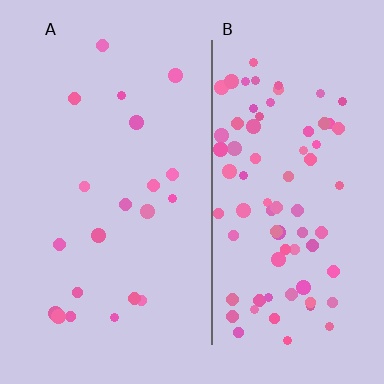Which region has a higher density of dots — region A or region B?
B (the right).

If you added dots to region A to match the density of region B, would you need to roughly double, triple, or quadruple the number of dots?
Approximately quadruple.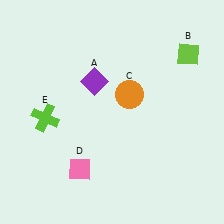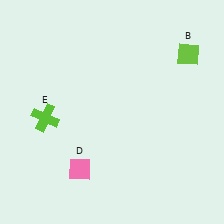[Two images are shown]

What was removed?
The purple diamond (A), the orange circle (C) were removed in Image 2.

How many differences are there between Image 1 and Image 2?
There are 2 differences between the two images.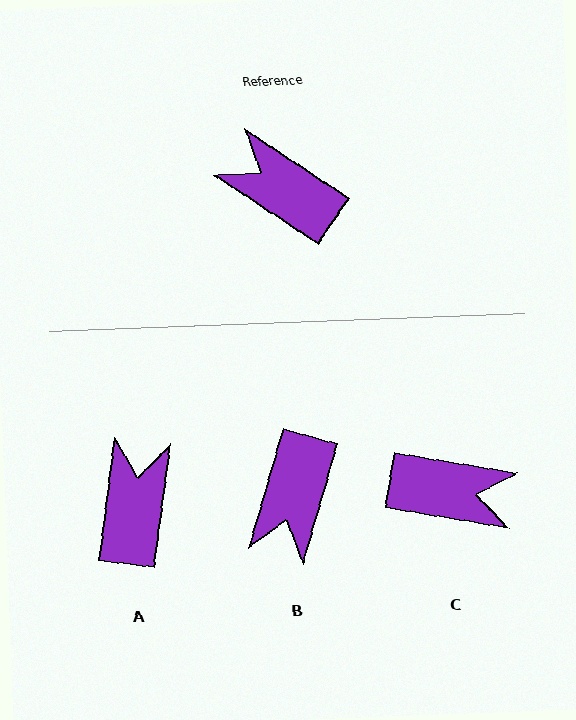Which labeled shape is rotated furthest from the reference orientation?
C, about 155 degrees away.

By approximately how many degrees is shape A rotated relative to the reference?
Approximately 64 degrees clockwise.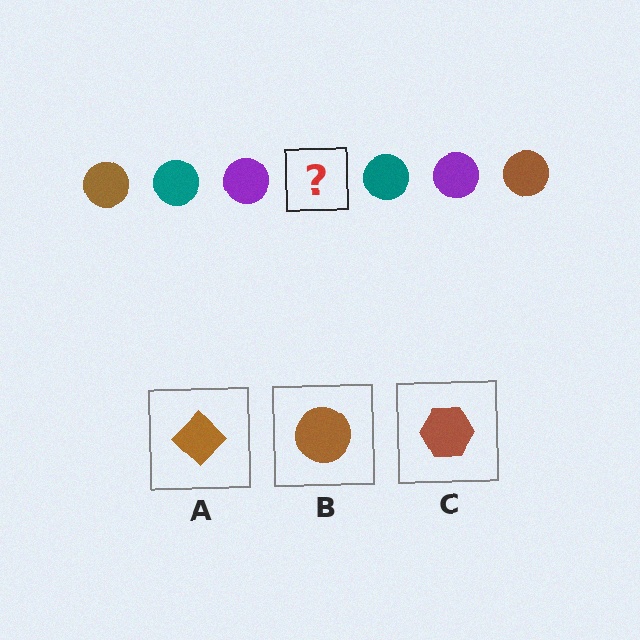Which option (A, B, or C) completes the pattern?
B.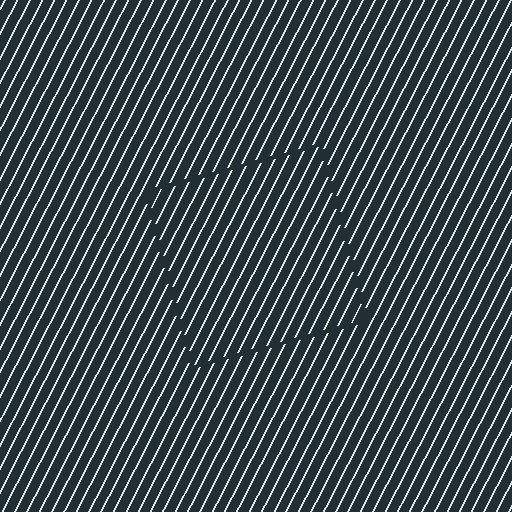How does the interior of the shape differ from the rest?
The interior of the shape contains the same grating, shifted by half a period — the contour is defined by the phase discontinuity where line-ends from the inner and outer gratings abut.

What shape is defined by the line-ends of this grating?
An illusory square. The interior of the shape contains the same grating, shifted by half a period — the contour is defined by the phase discontinuity where line-ends from the inner and outer gratings abut.